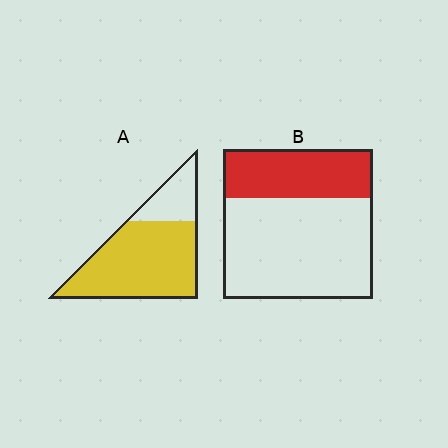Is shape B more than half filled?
No.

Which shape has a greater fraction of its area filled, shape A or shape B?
Shape A.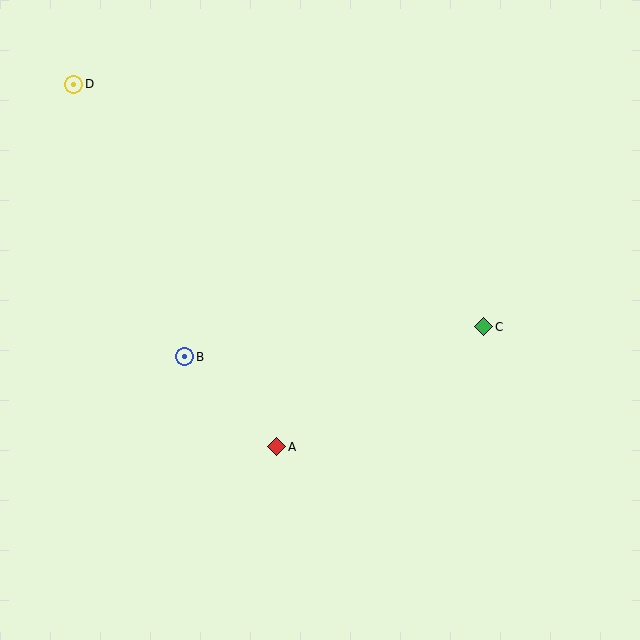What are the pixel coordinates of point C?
Point C is at (484, 327).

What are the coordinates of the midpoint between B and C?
The midpoint between B and C is at (334, 342).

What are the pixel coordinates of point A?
Point A is at (277, 447).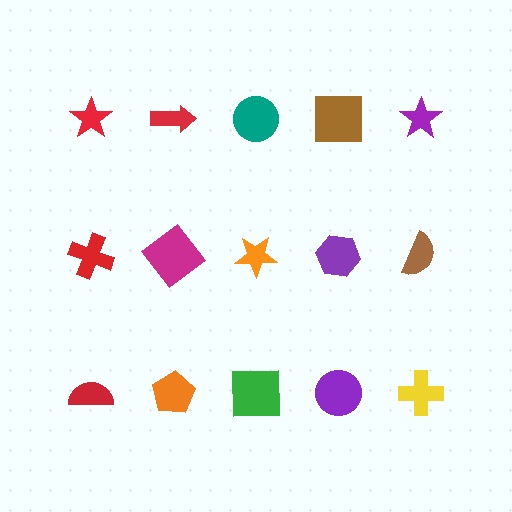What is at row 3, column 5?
A yellow cross.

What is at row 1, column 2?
A red arrow.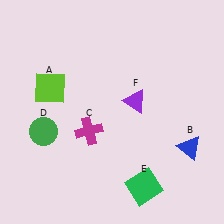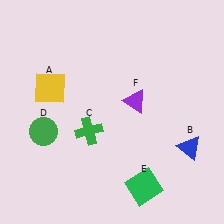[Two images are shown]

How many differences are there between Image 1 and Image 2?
There are 2 differences between the two images.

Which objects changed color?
A changed from lime to yellow. C changed from magenta to green.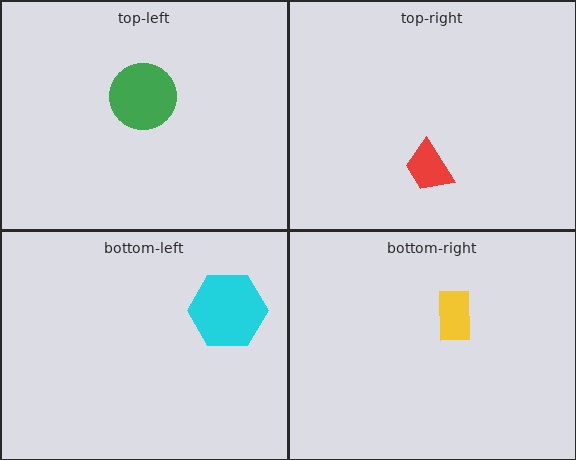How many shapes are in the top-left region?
1.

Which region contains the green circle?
The top-left region.